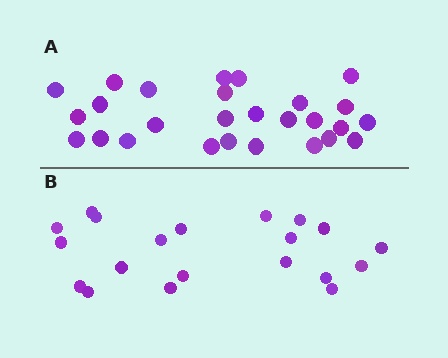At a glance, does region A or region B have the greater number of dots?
Region A (the top region) has more dots.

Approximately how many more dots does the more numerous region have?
Region A has roughly 8 or so more dots than region B.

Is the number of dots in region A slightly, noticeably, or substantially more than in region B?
Region A has noticeably more, but not dramatically so. The ratio is roughly 1.4 to 1.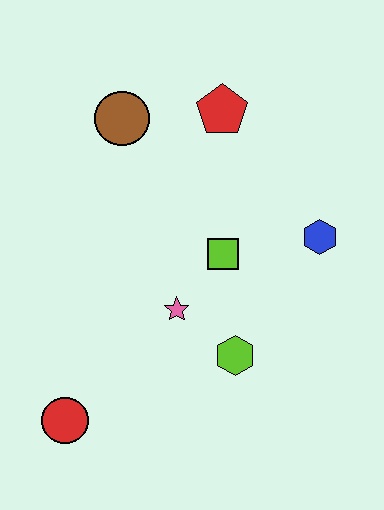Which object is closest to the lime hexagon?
The pink star is closest to the lime hexagon.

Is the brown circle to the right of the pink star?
No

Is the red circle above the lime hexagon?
No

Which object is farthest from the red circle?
The red pentagon is farthest from the red circle.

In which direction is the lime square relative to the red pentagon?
The lime square is below the red pentagon.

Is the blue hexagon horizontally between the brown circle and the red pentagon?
No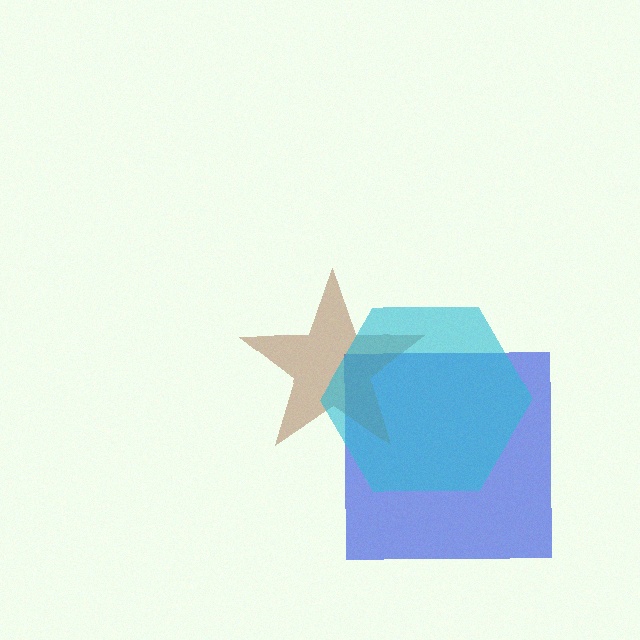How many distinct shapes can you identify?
There are 3 distinct shapes: a blue square, a brown star, a cyan hexagon.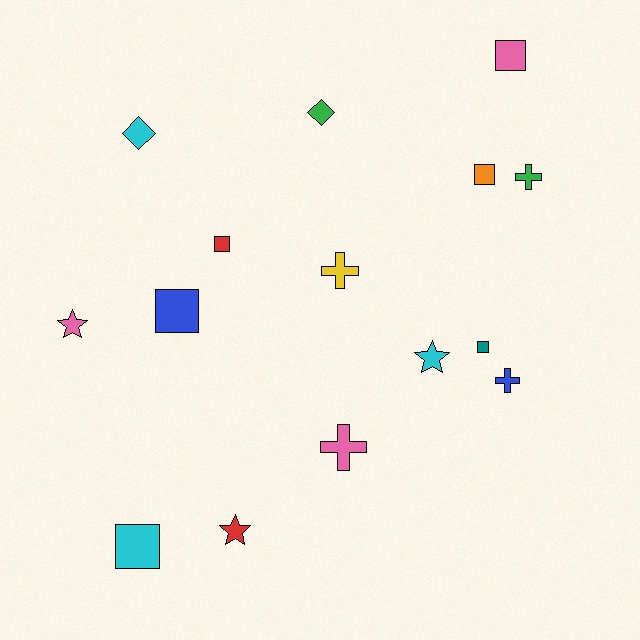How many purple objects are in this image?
There are no purple objects.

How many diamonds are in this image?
There are 2 diamonds.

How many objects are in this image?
There are 15 objects.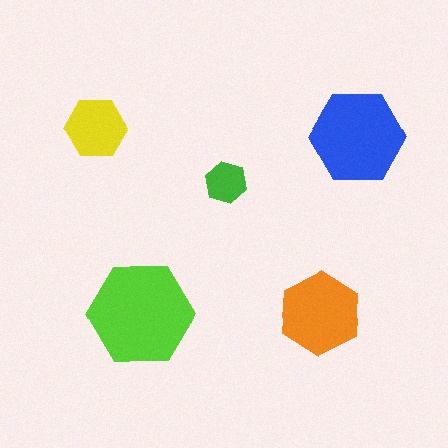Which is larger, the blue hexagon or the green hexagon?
The blue one.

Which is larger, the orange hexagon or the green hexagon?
The orange one.